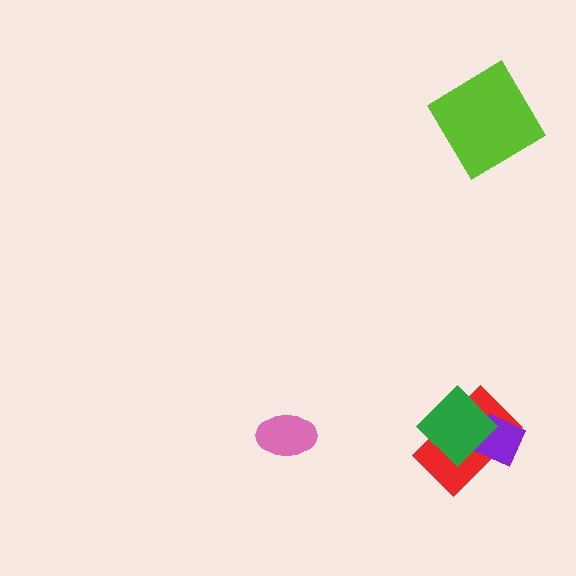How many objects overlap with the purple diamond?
2 objects overlap with the purple diamond.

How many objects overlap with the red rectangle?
2 objects overlap with the red rectangle.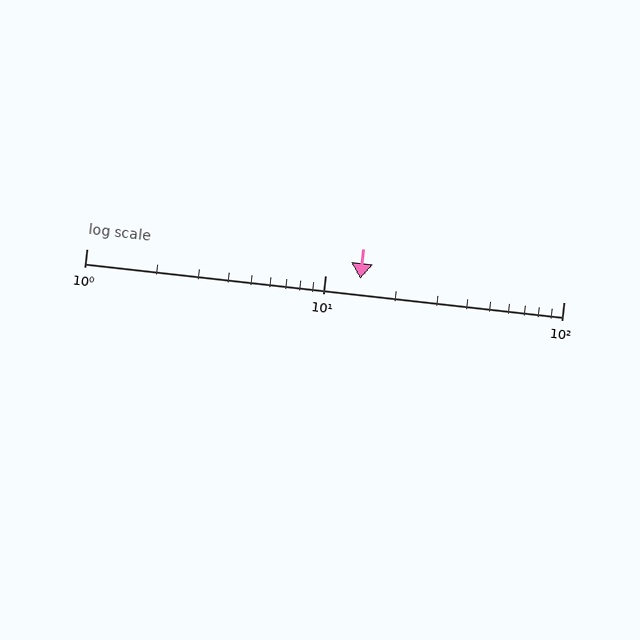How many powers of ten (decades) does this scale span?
The scale spans 2 decades, from 1 to 100.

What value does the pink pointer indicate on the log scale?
The pointer indicates approximately 14.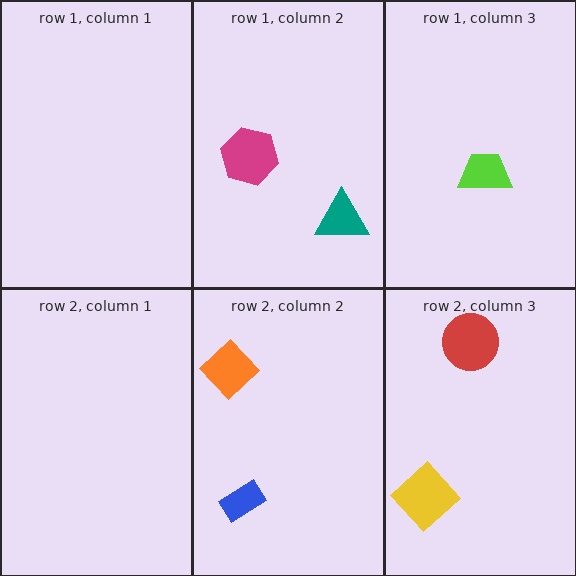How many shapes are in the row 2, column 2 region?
2.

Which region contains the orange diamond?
The row 2, column 2 region.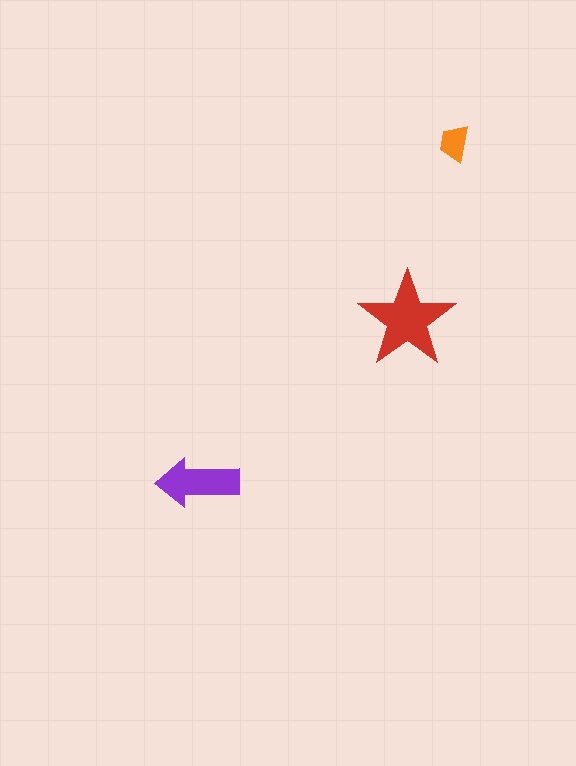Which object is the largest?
The red star.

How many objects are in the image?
There are 3 objects in the image.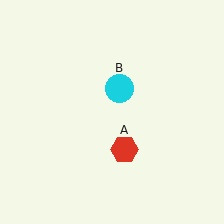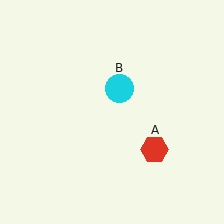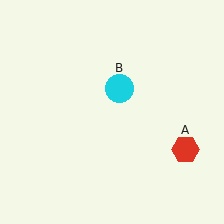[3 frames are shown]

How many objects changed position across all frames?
1 object changed position: red hexagon (object A).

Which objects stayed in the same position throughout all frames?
Cyan circle (object B) remained stationary.